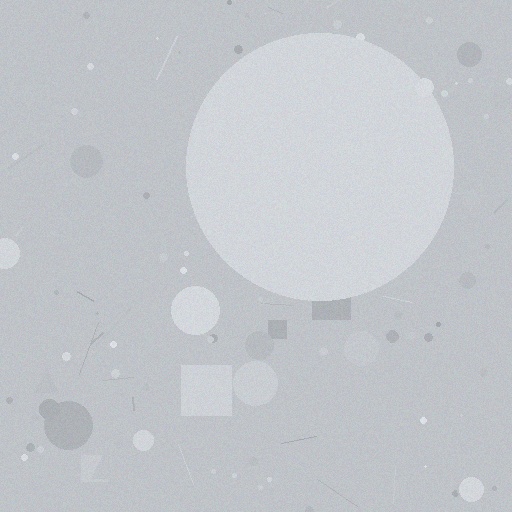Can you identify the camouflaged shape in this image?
The camouflaged shape is a circle.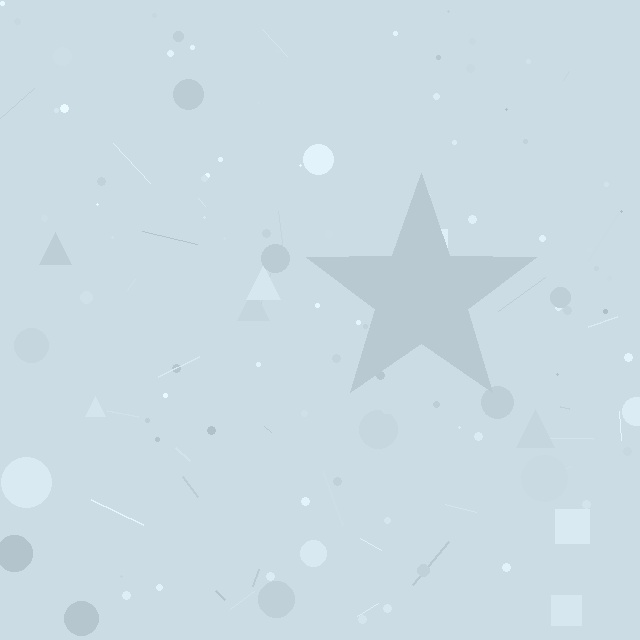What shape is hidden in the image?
A star is hidden in the image.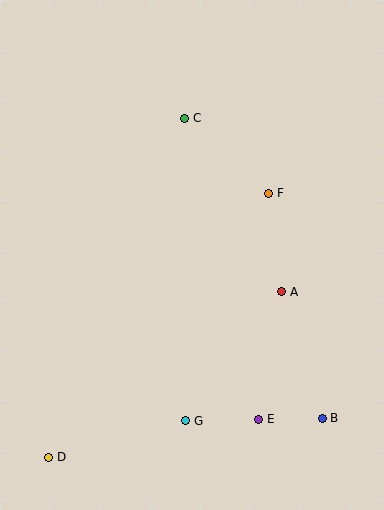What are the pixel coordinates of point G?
Point G is at (186, 421).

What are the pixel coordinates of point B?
Point B is at (322, 418).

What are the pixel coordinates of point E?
Point E is at (259, 419).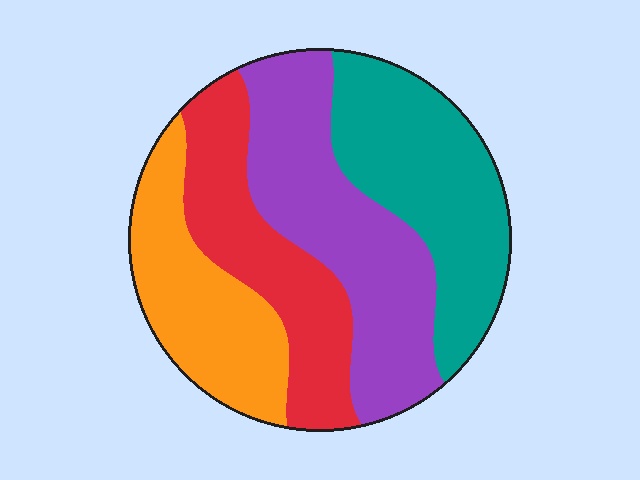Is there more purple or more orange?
Purple.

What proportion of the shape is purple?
Purple covers 30% of the shape.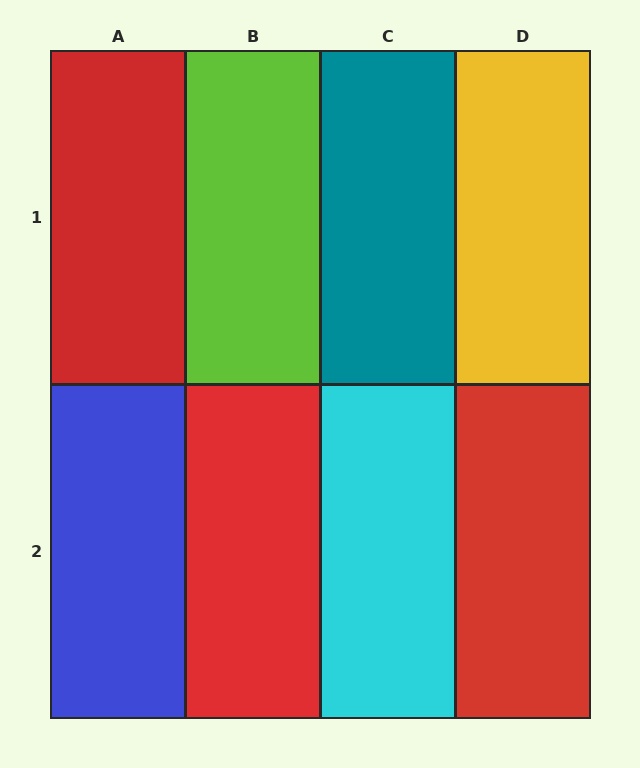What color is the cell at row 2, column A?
Blue.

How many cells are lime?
1 cell is lime.